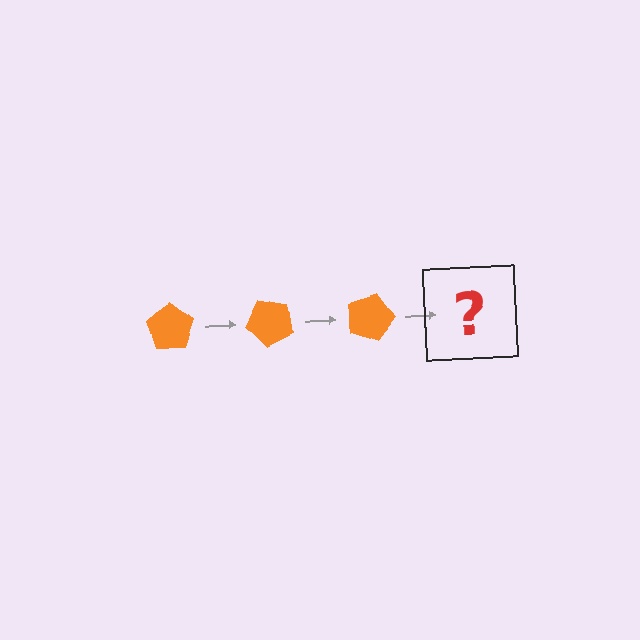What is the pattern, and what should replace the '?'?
The pattern is that the pentagon rotates 45 degrees each step. The '?' should be an orange pentagon rotated 135 degrees.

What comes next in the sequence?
The next element should be an orange pentagon rotated 135 degrees.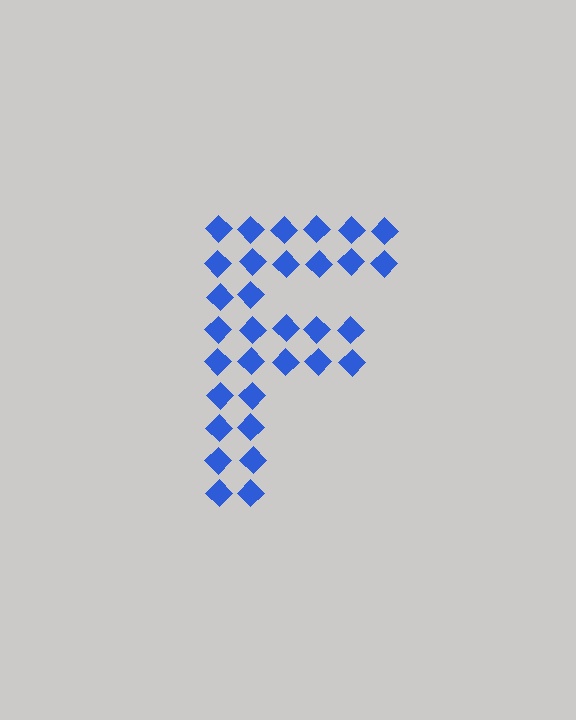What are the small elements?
The small elements are diamonds.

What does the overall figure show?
The overall figure shows the letter F.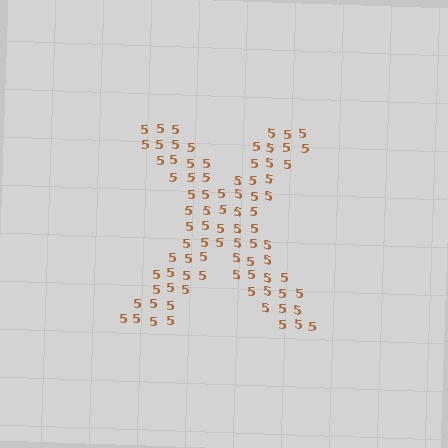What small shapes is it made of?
It is made of small digit 5's.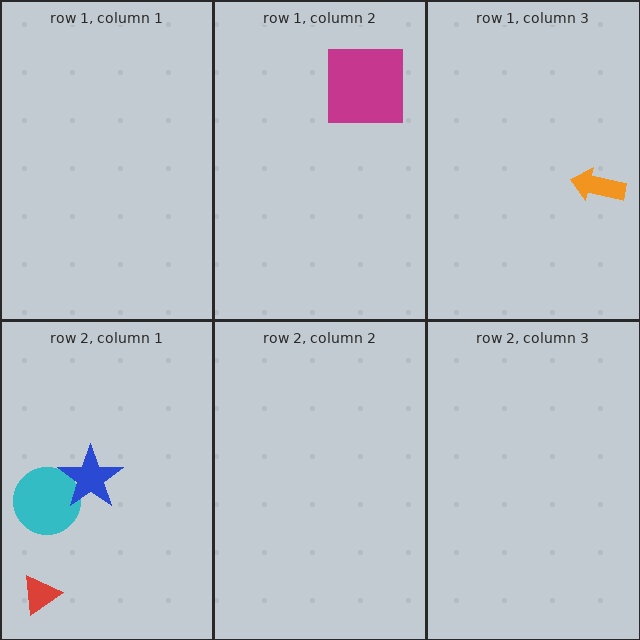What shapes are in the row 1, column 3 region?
The orange arrow.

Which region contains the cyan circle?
The row 2, column 1 region.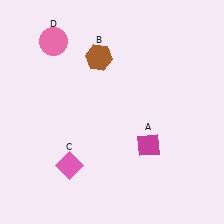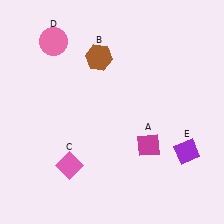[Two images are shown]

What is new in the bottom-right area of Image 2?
A purple diamond (E) was added in the bottom-right area of Image 2.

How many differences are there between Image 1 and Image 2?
There is 1 difference between the two images.